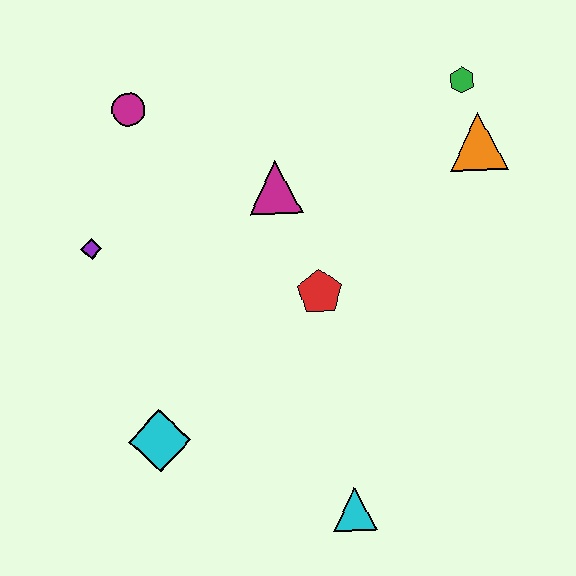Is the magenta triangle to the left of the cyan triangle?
Yes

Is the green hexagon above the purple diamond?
Yes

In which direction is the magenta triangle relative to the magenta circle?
The magenta triangle is to the right of the magenta circle.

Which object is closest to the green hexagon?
The orange triangle is closest to the green hexagon.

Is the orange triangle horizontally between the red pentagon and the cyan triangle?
No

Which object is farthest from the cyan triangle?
The magenta circle is farthest from the cyan triangle.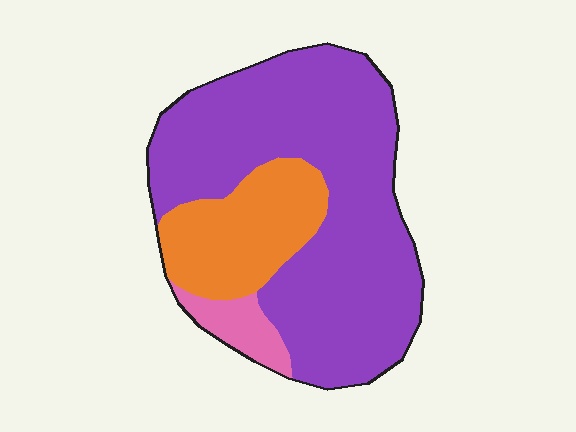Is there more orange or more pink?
Orange.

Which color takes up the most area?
Purple, at roughly 70%.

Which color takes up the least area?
Pink, at roughly 5%.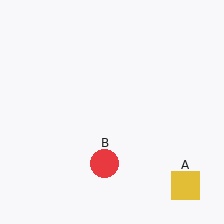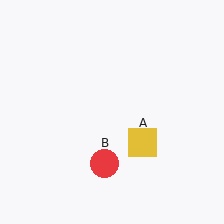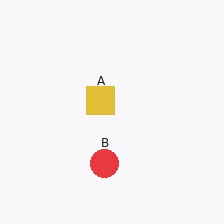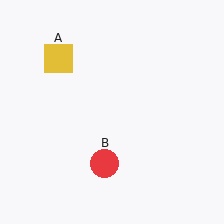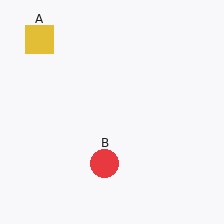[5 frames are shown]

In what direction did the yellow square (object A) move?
The yellow square (object A) moved up and to the left.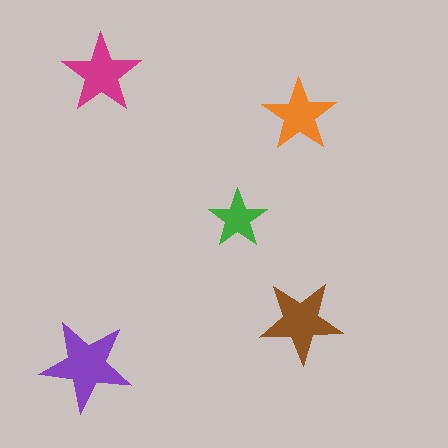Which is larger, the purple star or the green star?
The purple one.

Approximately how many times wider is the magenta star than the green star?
About 1.5 times wider.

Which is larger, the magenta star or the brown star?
The brown one.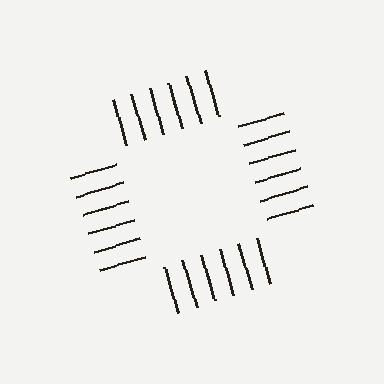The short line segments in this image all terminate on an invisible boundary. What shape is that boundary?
An illusory square — the line segments terminate on its edges but no continuous stroke is drawn.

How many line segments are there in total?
24 — 6 along each of the 4 edges.